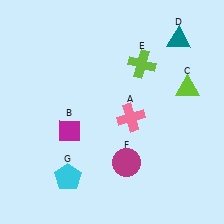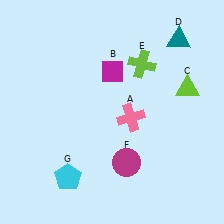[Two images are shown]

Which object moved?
The magenta diamond (B) moved up.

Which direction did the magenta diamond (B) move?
The magenta diamond (B) moved up.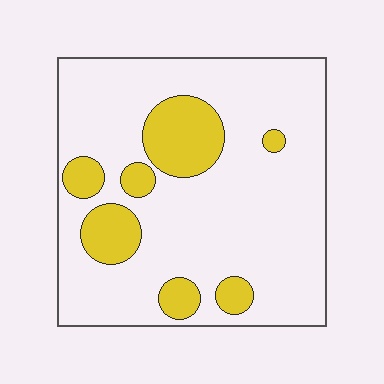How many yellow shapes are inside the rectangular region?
7.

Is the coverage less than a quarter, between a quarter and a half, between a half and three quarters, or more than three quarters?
Less than a quarter.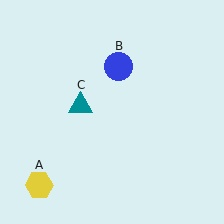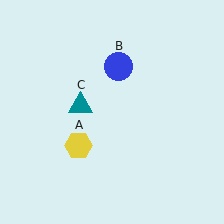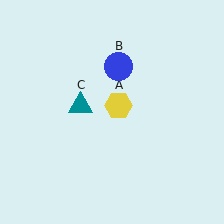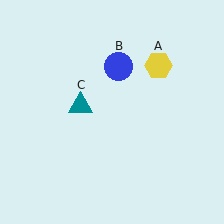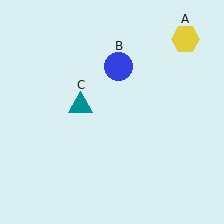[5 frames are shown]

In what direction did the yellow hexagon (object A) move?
The yellow hexagon (object A) moved up and to the right.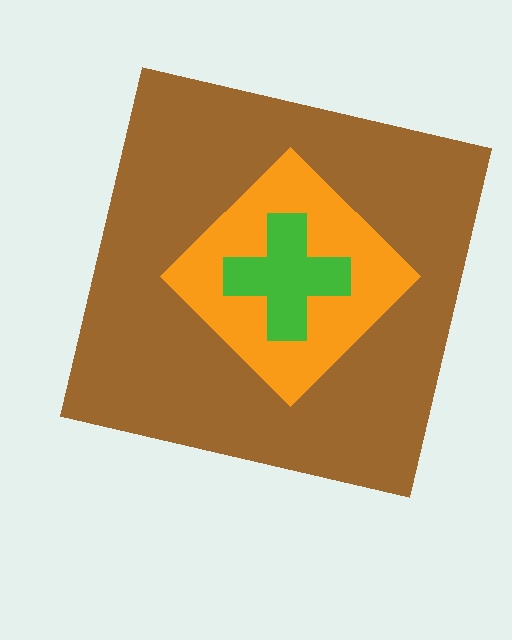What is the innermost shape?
The green cross.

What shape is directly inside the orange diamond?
The green cross.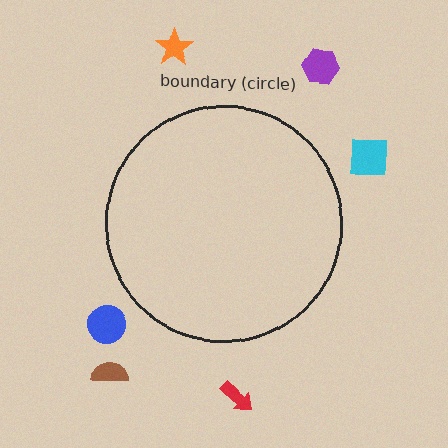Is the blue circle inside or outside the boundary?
Outside.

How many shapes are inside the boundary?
0 inside, 6 outside.